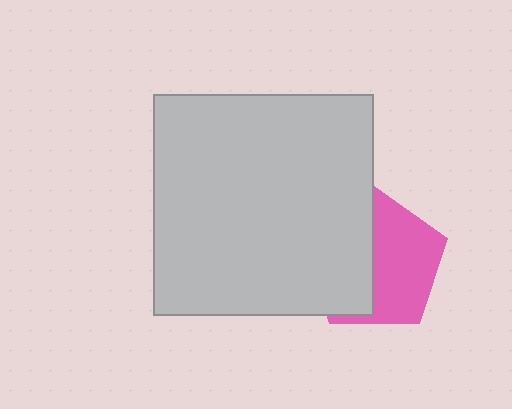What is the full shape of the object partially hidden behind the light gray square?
The partially hidden object is a pink pentagon.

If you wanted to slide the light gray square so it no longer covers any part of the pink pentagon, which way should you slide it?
Slide it left — that is the most direct way to separate the two shapes.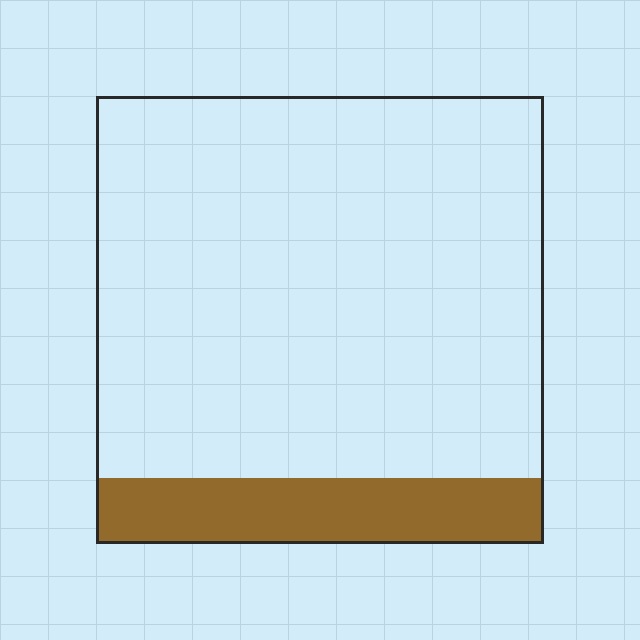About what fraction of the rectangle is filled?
About one sixth (1/6).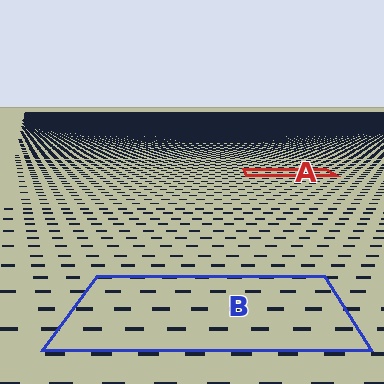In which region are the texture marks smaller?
The texture marks are smaller in region A, because it is farther away.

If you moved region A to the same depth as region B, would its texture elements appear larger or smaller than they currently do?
They would appear larger. At a closer depth, the same texture elements are projected at a bigger on-screen size.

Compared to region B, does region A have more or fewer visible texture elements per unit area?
Region A has more texture elements per unit area — they are packed more densely because it is farther away.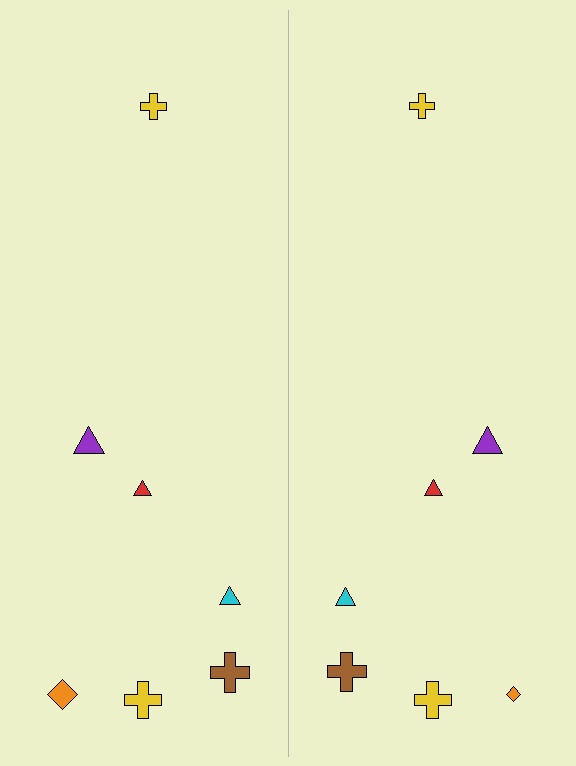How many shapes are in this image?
There are 14 shapes in this image.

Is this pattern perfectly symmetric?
No, the pattern is not perfectly symmetric. The orange diamond on the right side has a different size than its mirror counterpart.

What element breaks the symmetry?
The orange diamond on the right side has a different size than its mirror counterpart.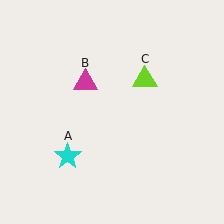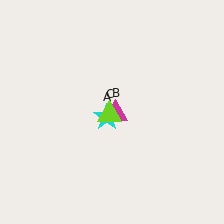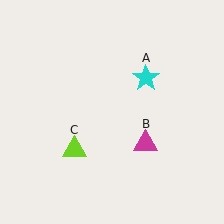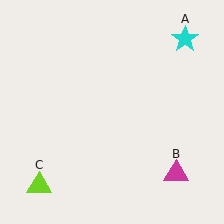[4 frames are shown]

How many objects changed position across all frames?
3 objects changed position: cyan star (object A), magenta triangle (object B), lime triangle (object C).